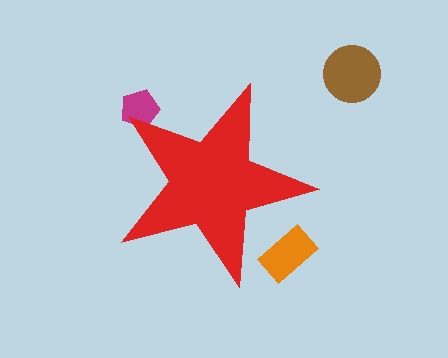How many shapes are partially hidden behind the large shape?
2 shapes are partially hidden.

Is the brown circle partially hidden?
No, the brown circle is fully visible.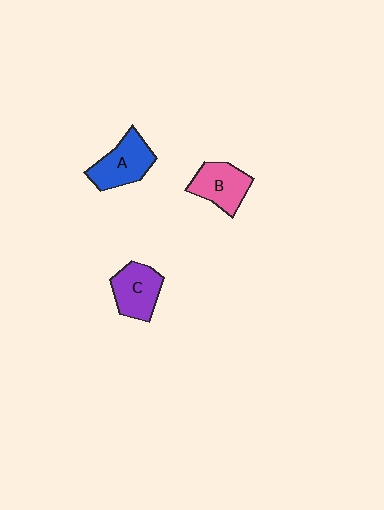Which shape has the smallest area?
Shape B (pink).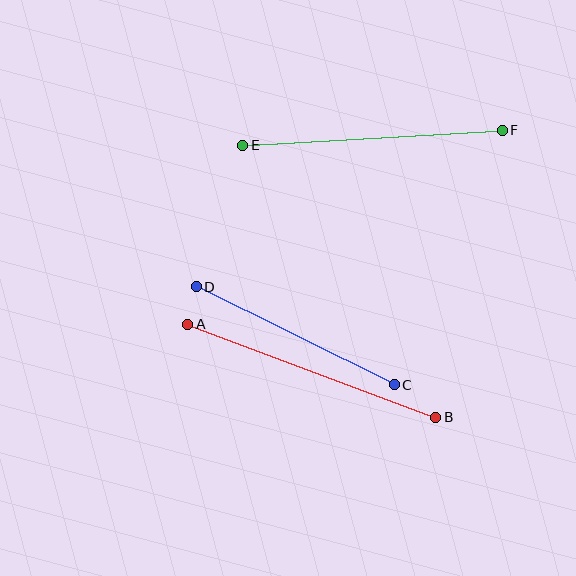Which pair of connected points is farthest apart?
Points A and B are farthest apart.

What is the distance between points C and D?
The distance is approximately 221 pixels.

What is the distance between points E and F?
The distance is approximately 260 pixels.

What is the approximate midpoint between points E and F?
The midpoint is at approximately (372, 138) pixels.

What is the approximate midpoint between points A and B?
The midpoint is at approximately (312, 371) pixels.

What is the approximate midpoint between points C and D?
The midpoint is at approximately (295, 336) pixels.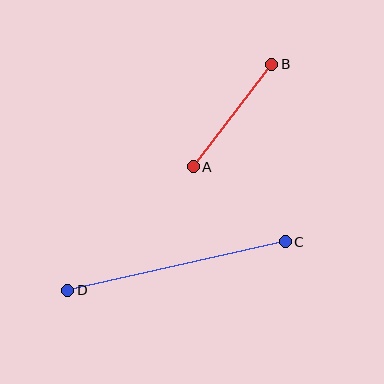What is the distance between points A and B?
The distance is approximately 129 pixels.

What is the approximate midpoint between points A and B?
The midpoint is at approximately (233, 115) pixels.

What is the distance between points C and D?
The distance is approximately 223 pixels.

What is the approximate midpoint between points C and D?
The midpoint is at approximately (176, 266) pixels.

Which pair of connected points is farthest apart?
Points C and D are farthest apart.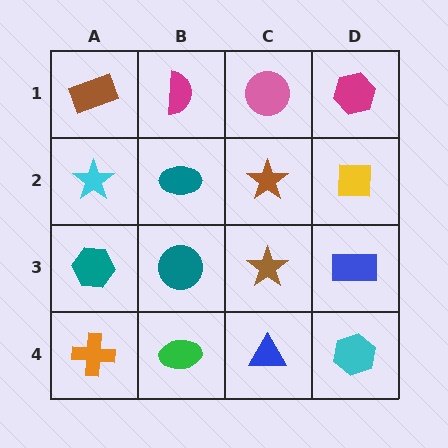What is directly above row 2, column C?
A pink circle.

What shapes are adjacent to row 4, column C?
A brown star (row 3, column C), a green ellipse (row 4, column B), a cyan hexagon (row 4, column D).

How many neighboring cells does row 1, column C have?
3.